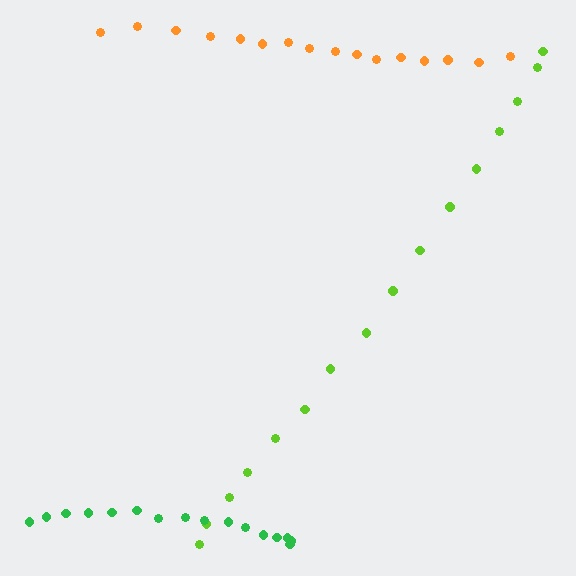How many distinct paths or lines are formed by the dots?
There are 3 distinct paths.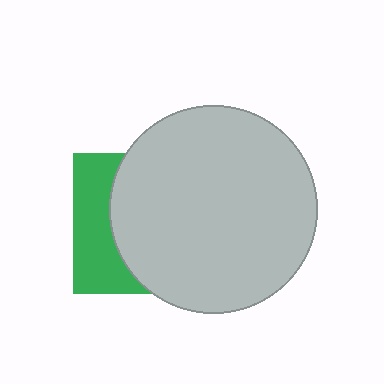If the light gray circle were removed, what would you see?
You would see the complete green square.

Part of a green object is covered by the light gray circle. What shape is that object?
It is a square.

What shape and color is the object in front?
The object in front is a light gray circle.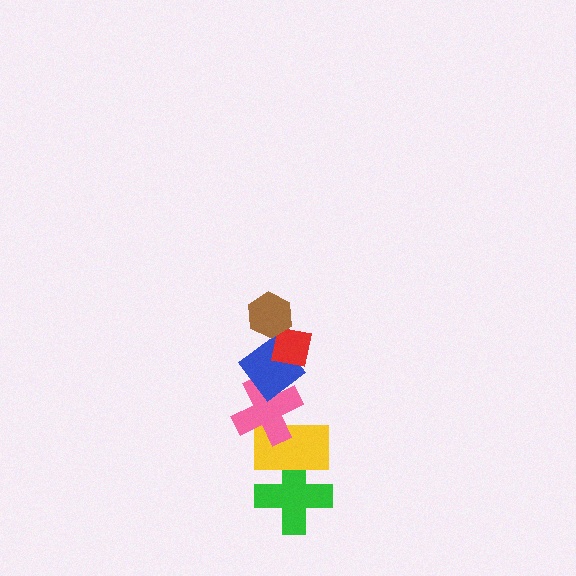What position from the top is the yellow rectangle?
The yellow rectangle is 5th from the top.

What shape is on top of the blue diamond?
The red square is on top of the blue diamond.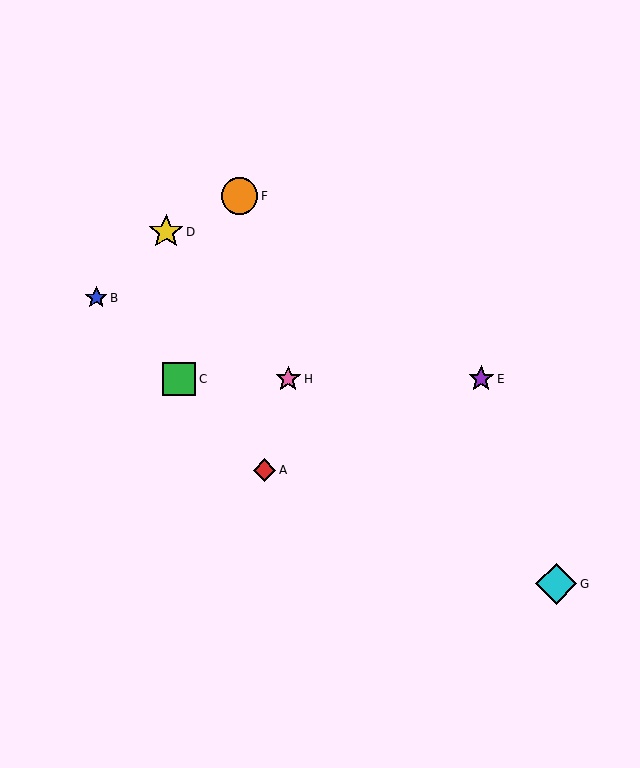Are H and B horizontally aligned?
No, H is at y≈379 and B is at y≈298.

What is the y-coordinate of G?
Object G is at y≈584.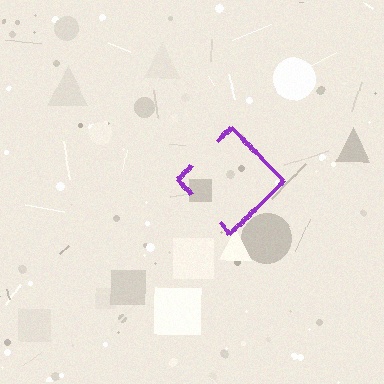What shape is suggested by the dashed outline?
The dashed outline suggests a diamond.